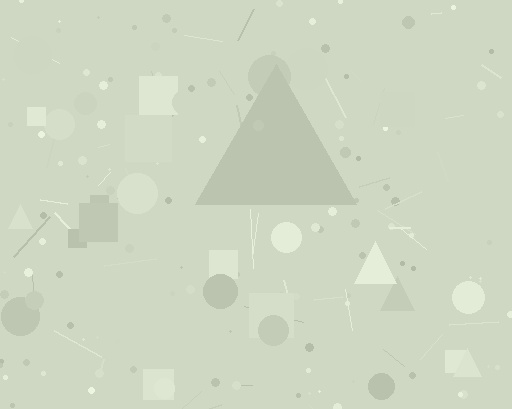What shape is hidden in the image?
A triangle is hidden in the image.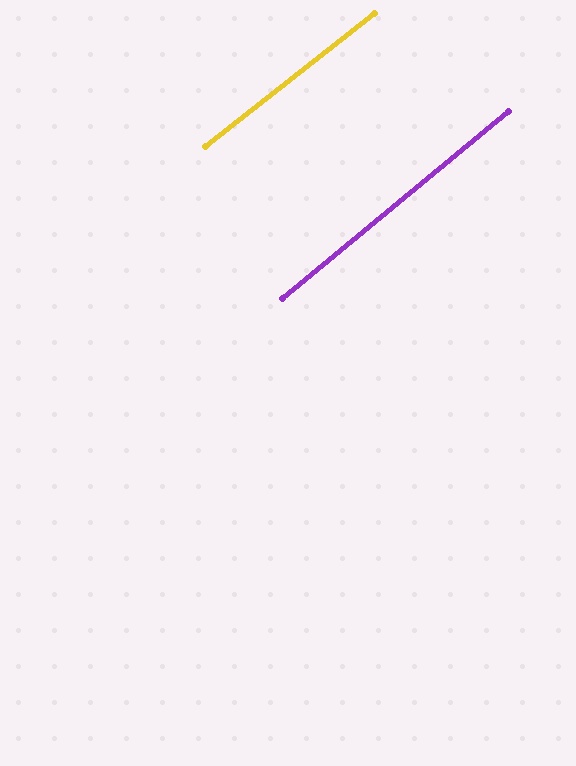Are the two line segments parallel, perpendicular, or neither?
Parallel — their directions differ by only 1.5°.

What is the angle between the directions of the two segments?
Approximately 2 degrees.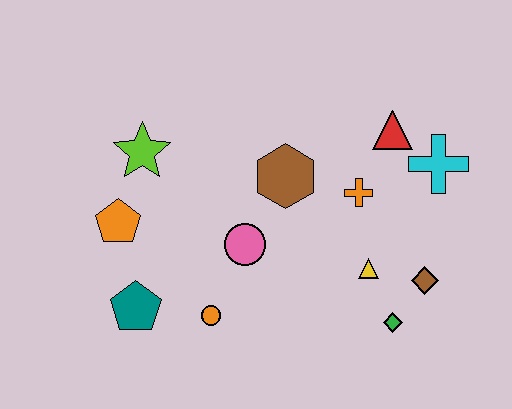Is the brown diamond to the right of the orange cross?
Yes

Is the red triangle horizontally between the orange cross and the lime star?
No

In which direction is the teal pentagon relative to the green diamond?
The teal pentagon is to the left of the green diamond.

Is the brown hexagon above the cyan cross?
No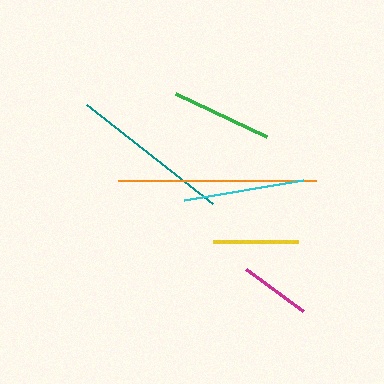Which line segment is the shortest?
The magenta line is the shortest at approximately 71 pixels.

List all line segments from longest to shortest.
From longest to shortest: orange, teal, cyan, green, yellow, magenta.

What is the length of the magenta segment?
The magenta segment is approximately 71 pixels long.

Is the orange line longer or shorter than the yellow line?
The orange line is longer than the yellow line.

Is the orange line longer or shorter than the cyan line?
The orange line is longer than the cyan line.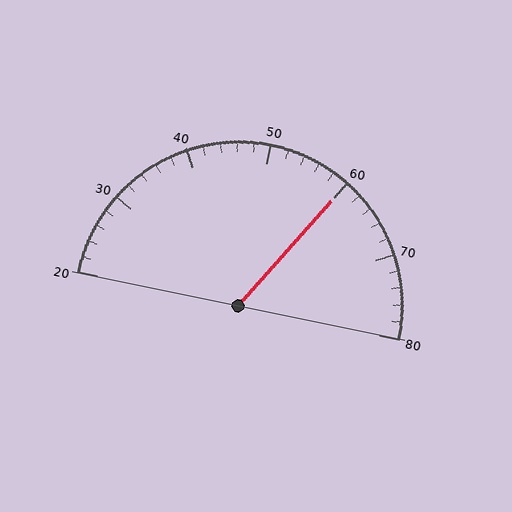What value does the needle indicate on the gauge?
The needle indicates approximately 60.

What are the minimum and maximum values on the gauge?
The gauge ranges from 20 to 80.